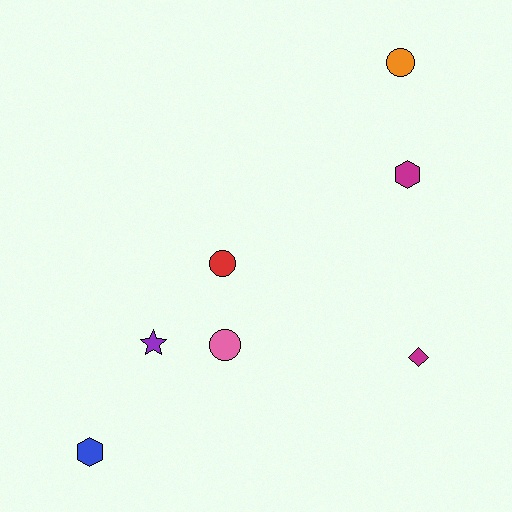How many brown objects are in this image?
There are no brown objects.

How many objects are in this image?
There are 7 objects.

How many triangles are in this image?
There are no triangles.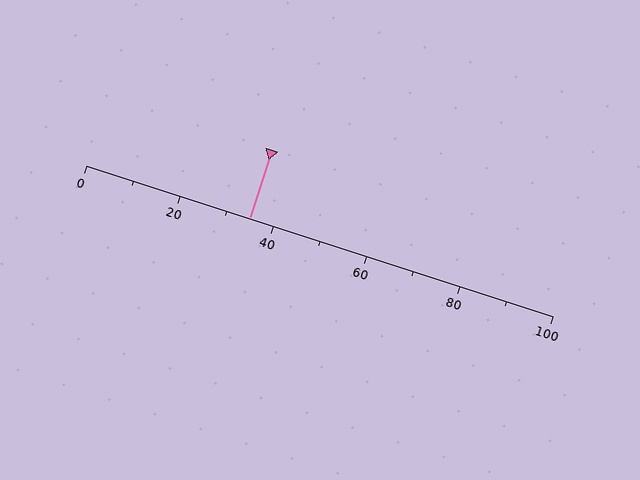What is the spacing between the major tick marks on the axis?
The major ticks are spaced 20 apart.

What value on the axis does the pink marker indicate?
The marker indicates approximately 35.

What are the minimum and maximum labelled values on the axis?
The axis runs from 0 to 100.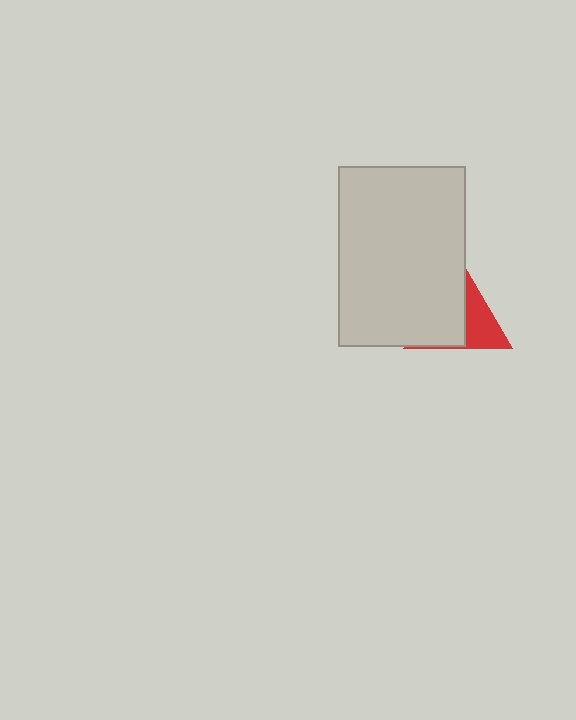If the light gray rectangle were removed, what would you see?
You would see the complete red triangle.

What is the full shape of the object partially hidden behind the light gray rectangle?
The partially hidden object is a red triangle.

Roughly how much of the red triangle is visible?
A small part of it is visible (roughly 39%).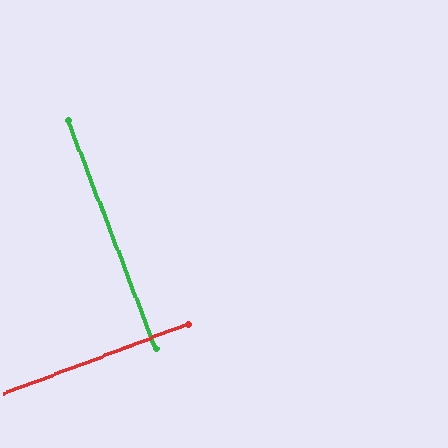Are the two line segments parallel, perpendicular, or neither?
Perpendicular — they meet at approximately 90°.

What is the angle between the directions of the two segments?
Approximately 90 degrees.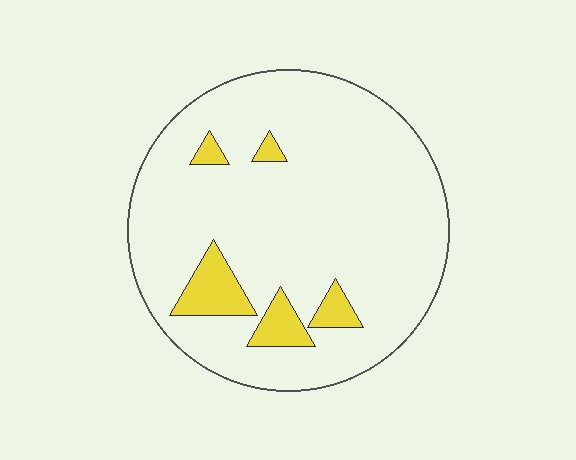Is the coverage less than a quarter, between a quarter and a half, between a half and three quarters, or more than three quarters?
Less than a quarter.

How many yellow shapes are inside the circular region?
5.